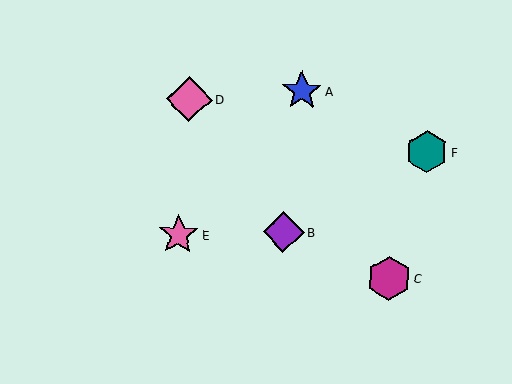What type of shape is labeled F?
Shape F is a teal hexagon.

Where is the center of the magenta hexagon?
The center of the magenta hexagon is at (389, 278).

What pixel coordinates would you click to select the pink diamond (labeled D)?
Click at (189, 99) to select the pink diamond D.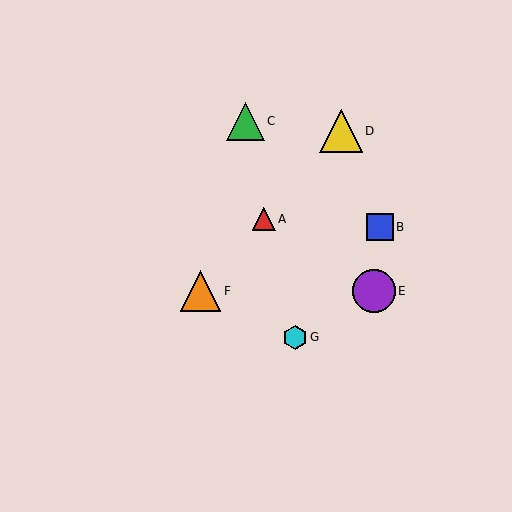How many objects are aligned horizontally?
2 objects (E, F) are aligned horizontally.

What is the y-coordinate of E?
Object E is at y≈291.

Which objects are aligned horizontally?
Objects E, F are aligned horizontally.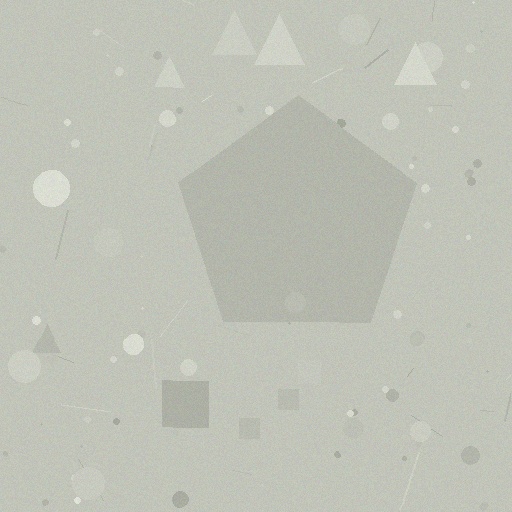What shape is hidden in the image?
A pentagon is hidden in the image.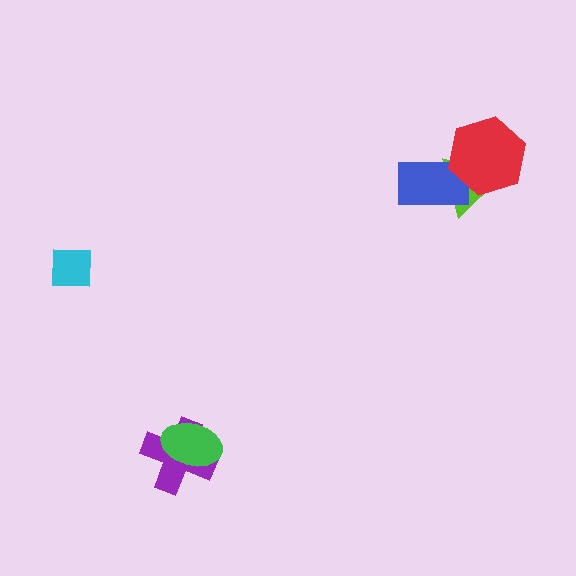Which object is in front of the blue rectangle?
The red hexagon is in front of the blue rectangle.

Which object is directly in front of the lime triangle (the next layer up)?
The blue rectangle is directly in front of the lime triangle.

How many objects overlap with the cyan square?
0 objects overlap with the cyan square.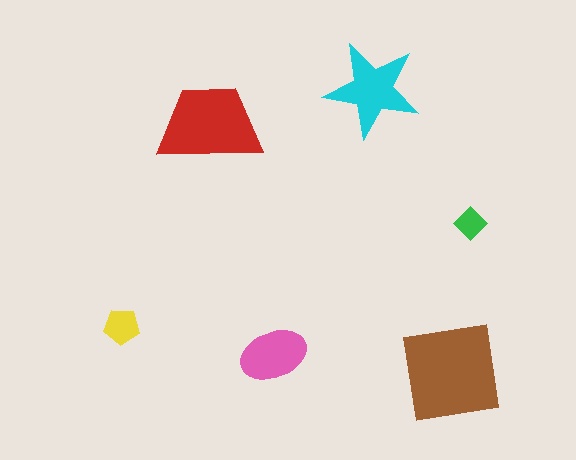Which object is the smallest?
The green diamond.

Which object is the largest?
The brown square.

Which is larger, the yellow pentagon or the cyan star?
The cyan star.